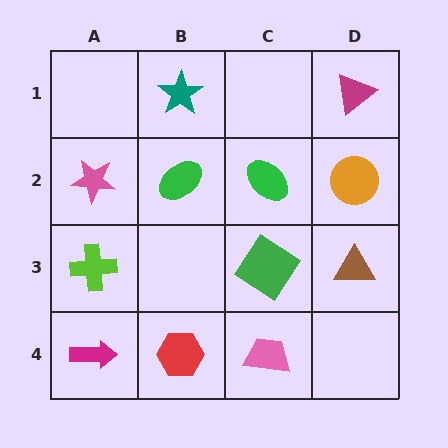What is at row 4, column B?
A red hexagon.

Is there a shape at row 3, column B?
No, that cell is empty.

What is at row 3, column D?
A brown triangle.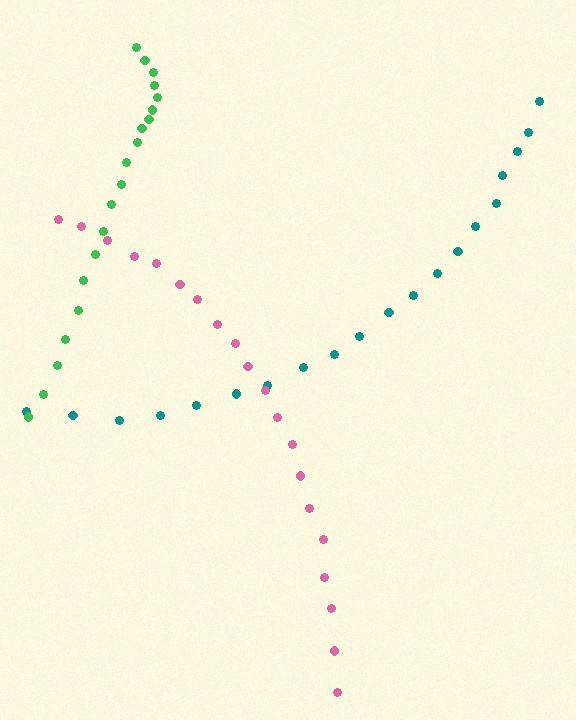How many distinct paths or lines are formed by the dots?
There are 3 distinct paths.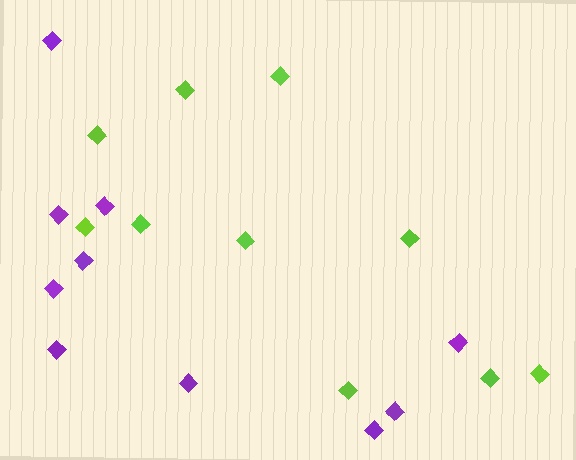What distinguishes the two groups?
There are 2 groups: one group of purple diamonds (10) and one group of lime diamonds (10).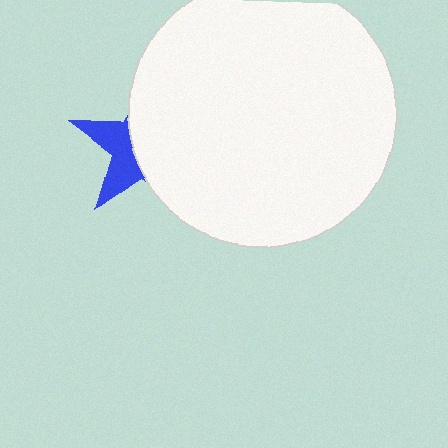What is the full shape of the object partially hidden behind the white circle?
The partially hidden object is a blue star.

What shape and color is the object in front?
The object in front is a white circle.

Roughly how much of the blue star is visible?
A small part of it is visible (roughly 36%).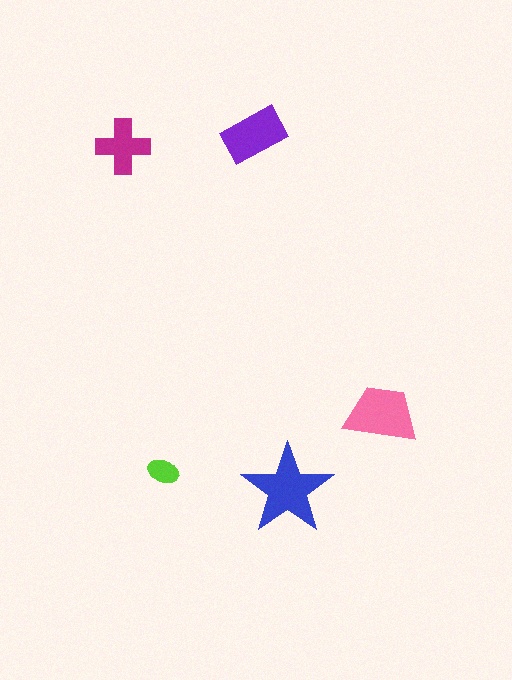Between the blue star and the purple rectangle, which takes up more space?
The blue star.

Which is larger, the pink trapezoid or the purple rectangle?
The pink trapezoid.